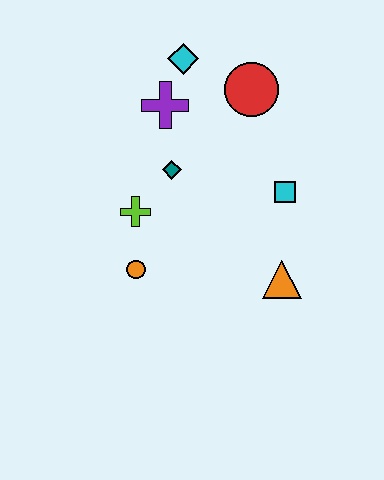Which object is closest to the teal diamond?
The lime cross is closest to the teal diamond.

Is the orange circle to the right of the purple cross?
No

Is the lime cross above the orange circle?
Yes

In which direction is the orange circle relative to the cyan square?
The orange circle is to the left of the cyan square.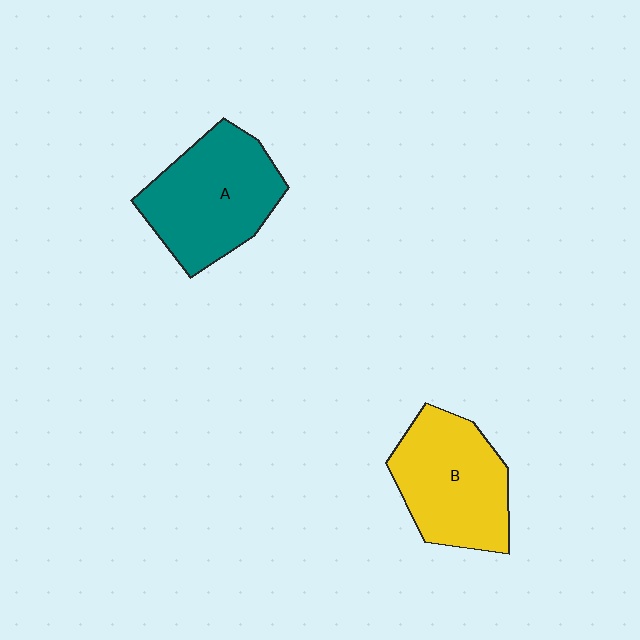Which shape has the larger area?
Shape A (teal).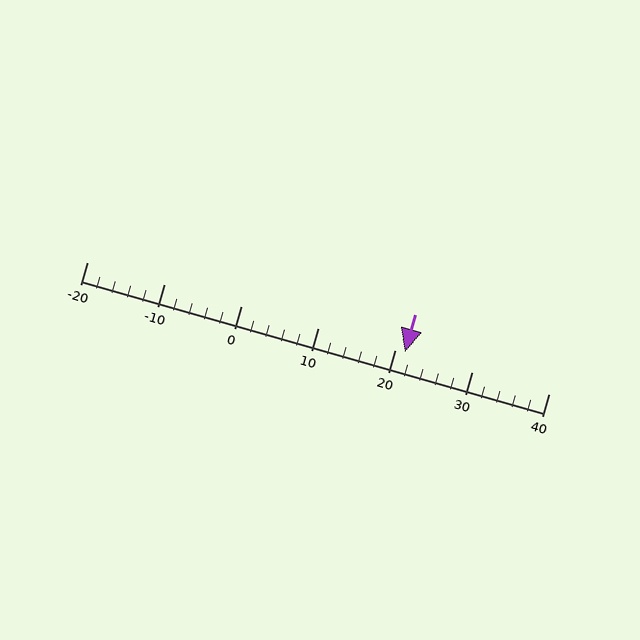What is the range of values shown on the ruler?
The ruler shows values from -20 to 40.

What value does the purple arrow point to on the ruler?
The purple arrow points to approximately 21.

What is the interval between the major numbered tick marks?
The major tick marks are spaced 10 units apart.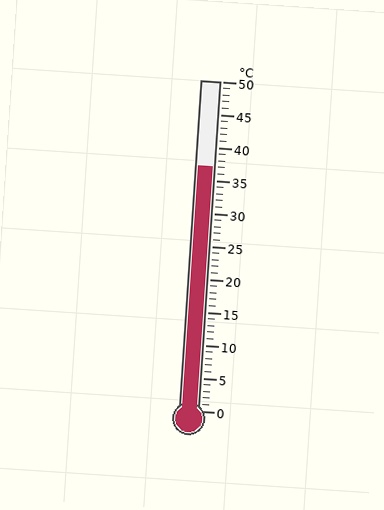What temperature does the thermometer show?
The thermometer shows approximately 37°C.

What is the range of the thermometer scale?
The thermometer scale ranges from 0°C to 50°C.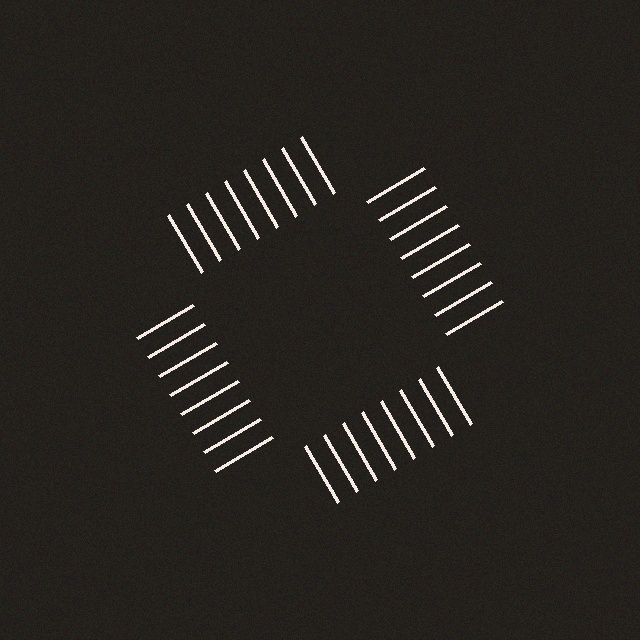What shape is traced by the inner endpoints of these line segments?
An illusory square — the line segments terminate on its edges but no continuous stroke is drawn.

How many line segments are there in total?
32 — 8 along each of the 4 edges.